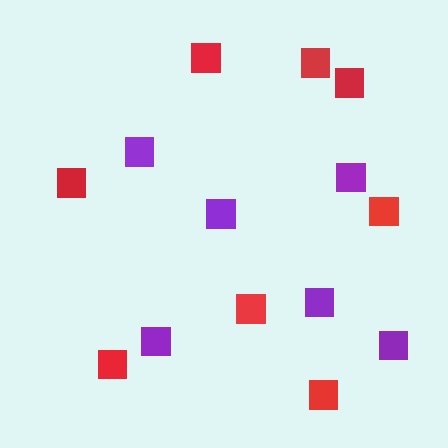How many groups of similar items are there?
There are 2 groups: one group of red squares (8) and one group of purple squares (6).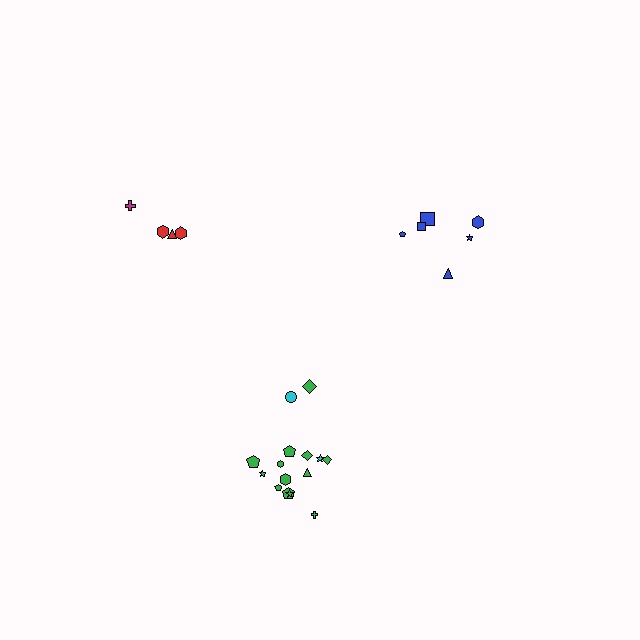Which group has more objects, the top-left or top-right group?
The top-right group.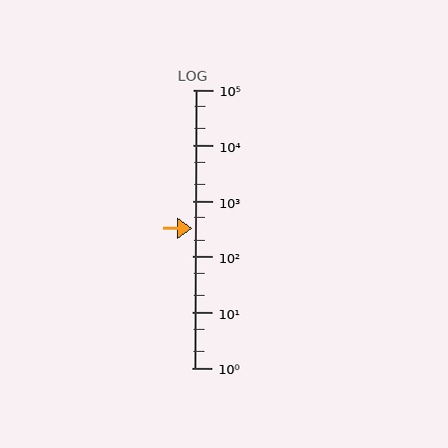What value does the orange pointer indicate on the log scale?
The pointer indicates approximately 320.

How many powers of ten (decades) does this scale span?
The scale spans 5 decades, from 1 to 100000.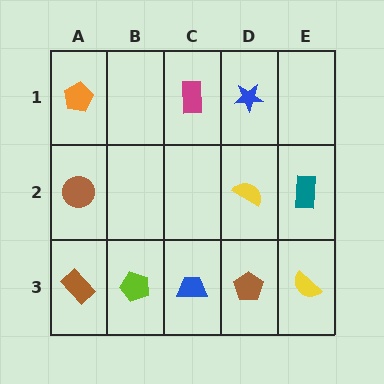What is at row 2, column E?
A teal rectangle.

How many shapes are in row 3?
5 shapes.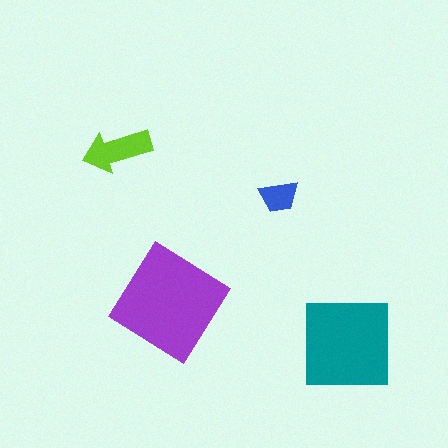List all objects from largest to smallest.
The purple diamond, the teal square, the lime arrow, the blue trapezoid.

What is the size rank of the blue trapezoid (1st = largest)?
4th.